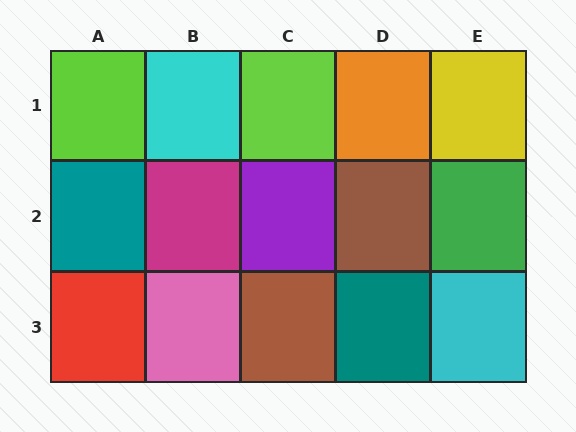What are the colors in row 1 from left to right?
Lime, cyan, lime, orange, yellow.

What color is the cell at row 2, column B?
Magenta.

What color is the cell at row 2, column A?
Teal.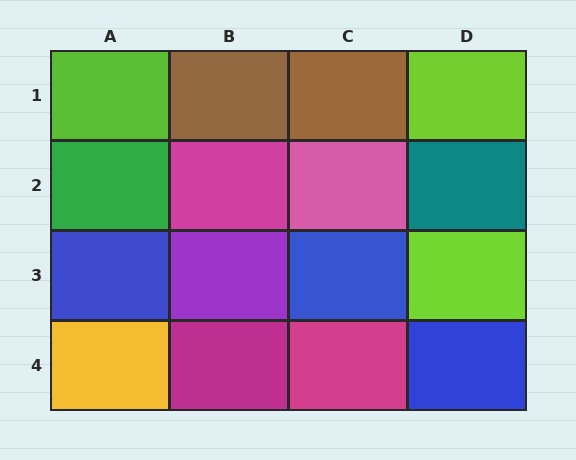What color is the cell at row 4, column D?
Blue.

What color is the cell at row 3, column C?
Blue.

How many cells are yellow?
1 cell is yellow.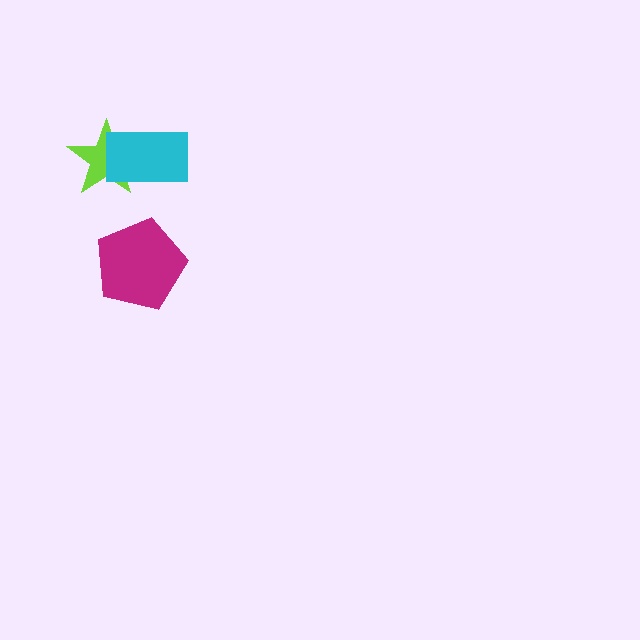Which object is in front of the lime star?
The cyan rectangle is in front of the lime star.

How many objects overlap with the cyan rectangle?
1 object overlaps with the cyan rectangle.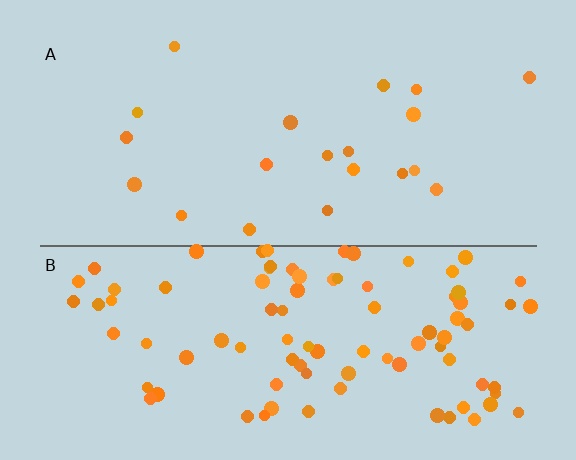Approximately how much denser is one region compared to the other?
Approximately 4.6× — region B over region A.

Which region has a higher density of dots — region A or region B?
B (the bottom).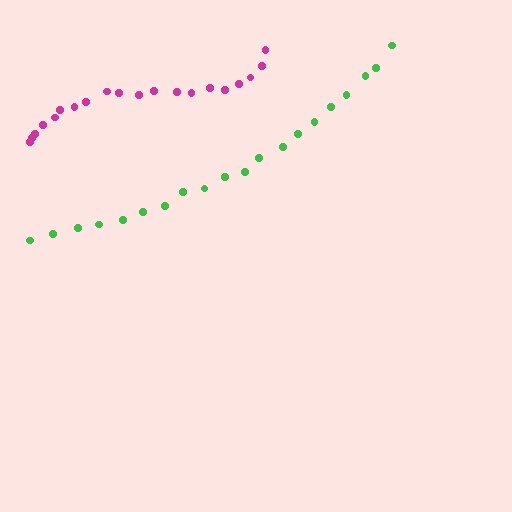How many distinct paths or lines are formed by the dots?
There are 2 distinct paths.